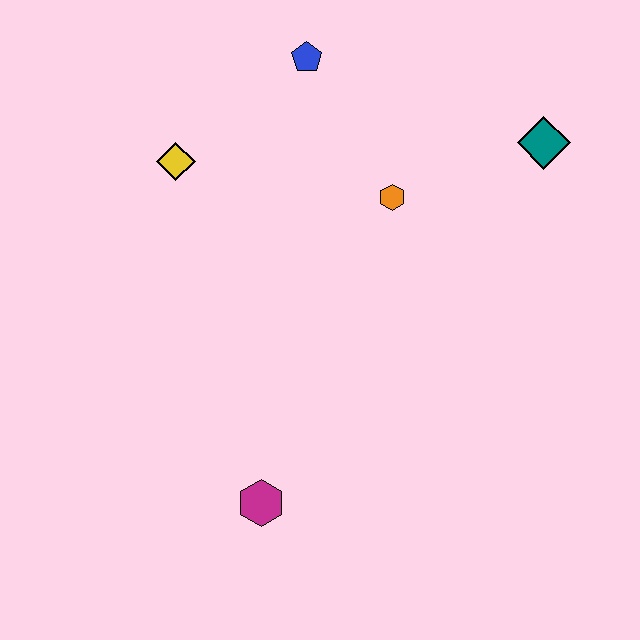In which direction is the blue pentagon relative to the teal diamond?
The blue pentagon is to the left of the teal diamond.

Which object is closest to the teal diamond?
The orange hexagon is closest to the teal diamond.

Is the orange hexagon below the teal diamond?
Yes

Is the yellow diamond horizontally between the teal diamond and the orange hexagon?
No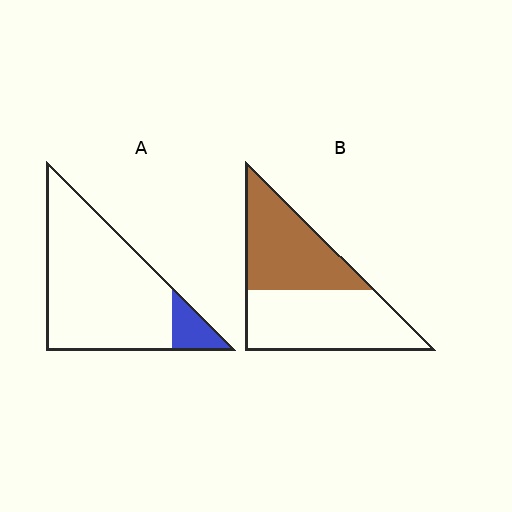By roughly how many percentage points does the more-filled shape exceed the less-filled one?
By roughly 35 percentage points (B over A).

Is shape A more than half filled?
No.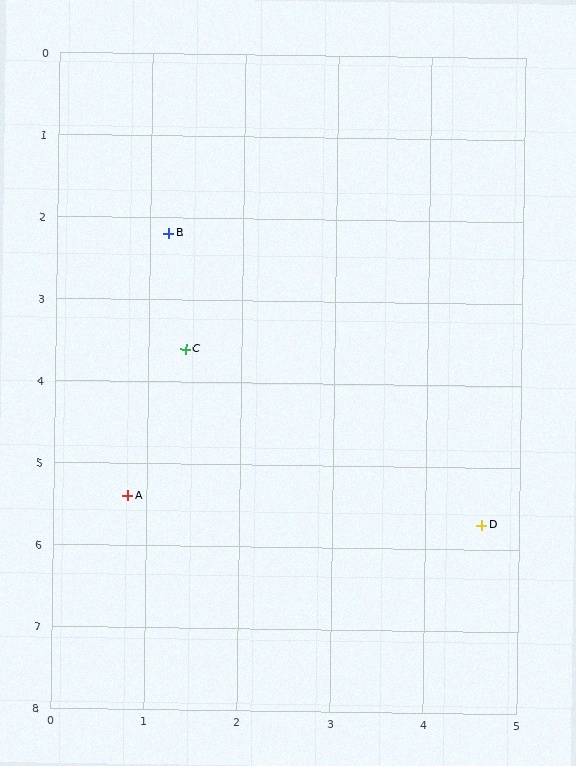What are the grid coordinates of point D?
Point D is at approximately (4.6, 5.7).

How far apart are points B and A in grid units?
Points B and A are about 3.2 grid units apart.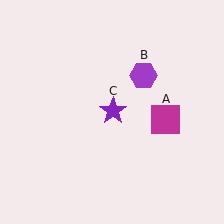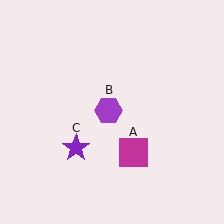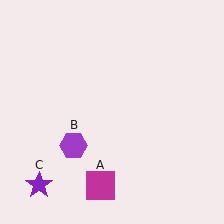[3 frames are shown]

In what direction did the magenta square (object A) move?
The magenta square (object A) moved down and to the left.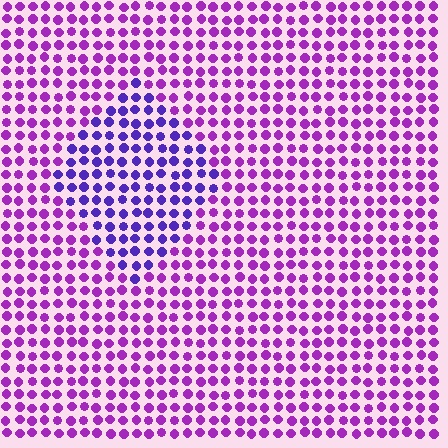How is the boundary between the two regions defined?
The boundary is defined purely by a slight shift in hue (about 34 degrees). Spacing, size, and orientation are identical on both sides.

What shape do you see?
I see a diamond.